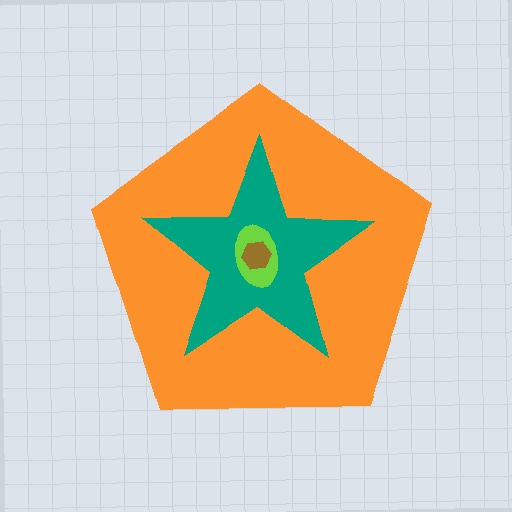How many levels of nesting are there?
4.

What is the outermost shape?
The orange pentagon.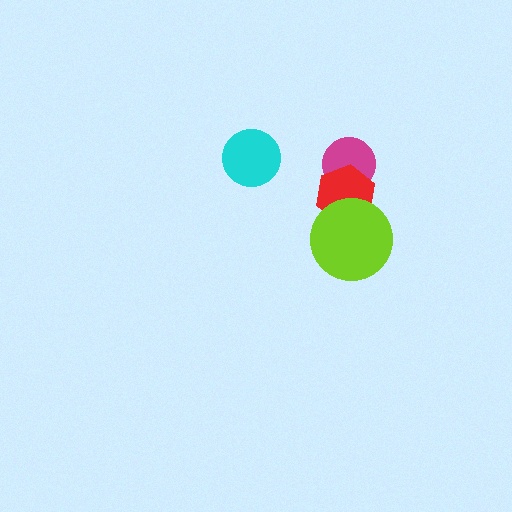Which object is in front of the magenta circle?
The red hexagon is in front of the magenta circle.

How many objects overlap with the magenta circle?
1 object overlaps with the magenta circle.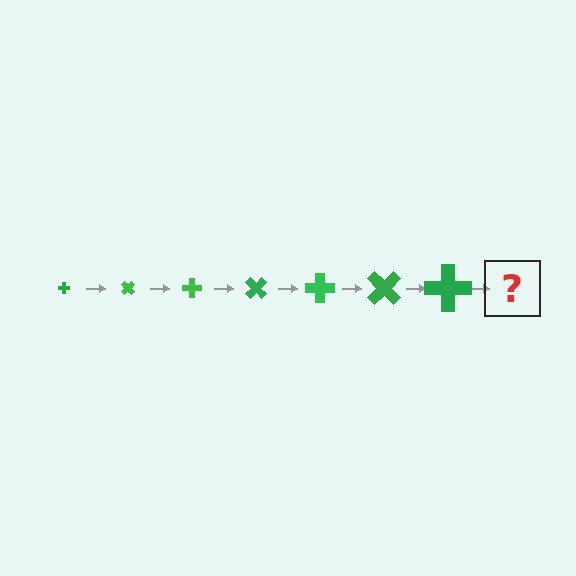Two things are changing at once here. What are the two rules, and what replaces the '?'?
The two rules are that the cross grows larger each step and it rotates 45 degrees each step. The '?' should be a cross, larger than the previous one and rotated 315 degrees from the start.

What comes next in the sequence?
The next element should be a cross, larger than the previous one and rotated 315 degrees from the start.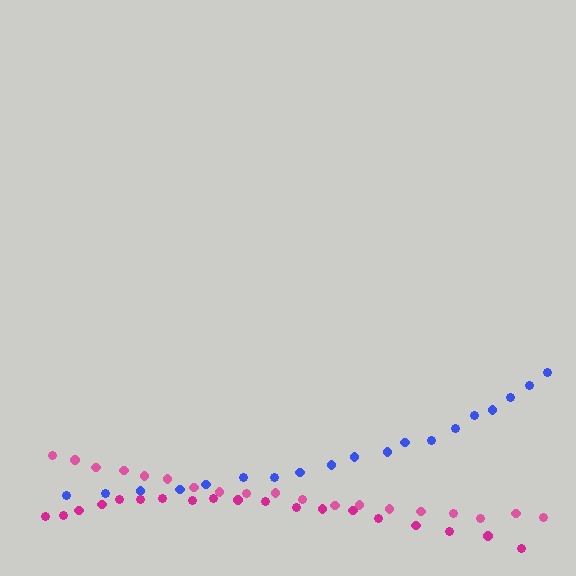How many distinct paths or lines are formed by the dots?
There are 3 distinct paths.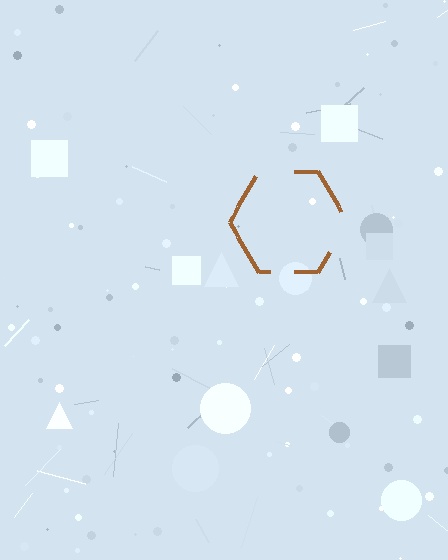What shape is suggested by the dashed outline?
The dashed outline suggests a hexagon.